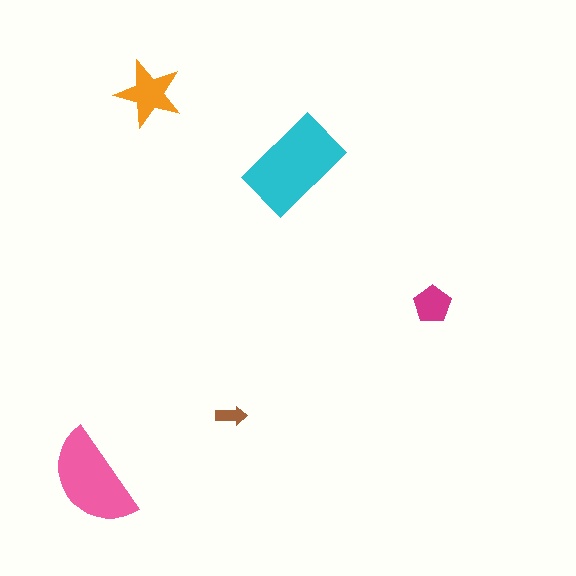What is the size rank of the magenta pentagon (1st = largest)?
4th.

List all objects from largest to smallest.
The cyan rectangle, the pink semicircle, the orange star, the magenta pentagon, the brown arrow.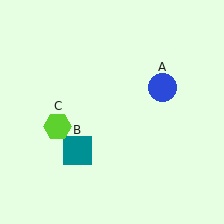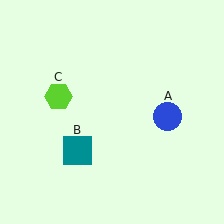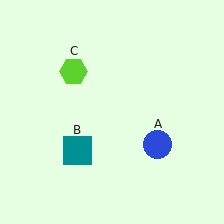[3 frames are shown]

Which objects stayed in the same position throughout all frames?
Teal square (object B) remained stationary.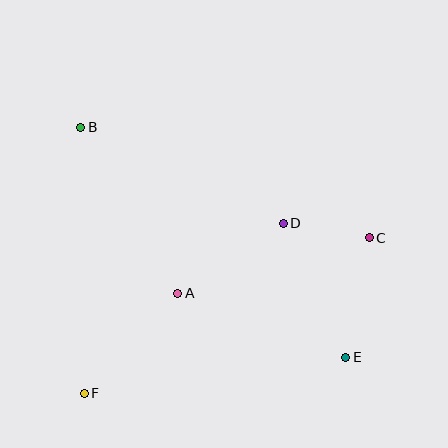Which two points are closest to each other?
Points C and D are closest to each other.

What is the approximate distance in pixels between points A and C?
The distance between A and C is approximately 200 pixels.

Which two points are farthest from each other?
Points B and E are farthest from each other.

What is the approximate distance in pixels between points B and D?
The distance between B and D is approximately 225 pixels.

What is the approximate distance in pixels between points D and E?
The distance between D and E is approximately 148 pixels.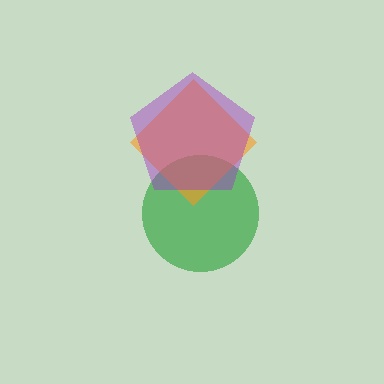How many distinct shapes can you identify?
There are 3 distinct shapes: a green circle, an orange diamond, a purple pentagon.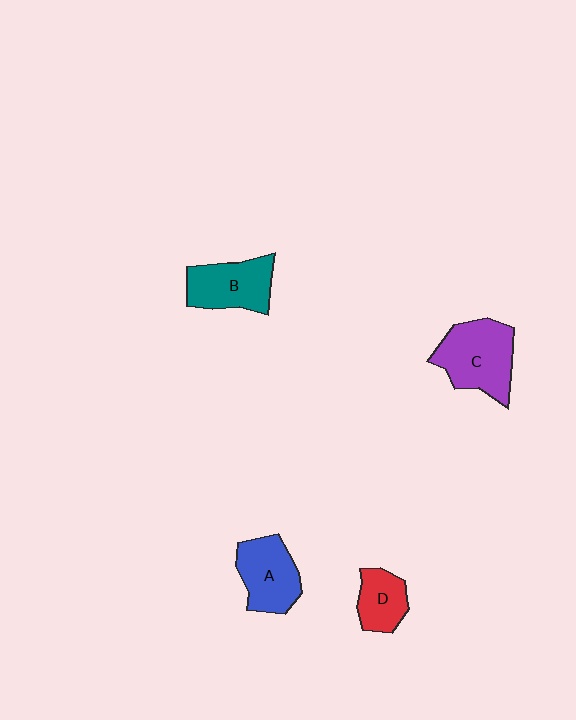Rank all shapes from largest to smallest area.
From largest to smallest: C (purple), B (teal), A (blue), D (red).